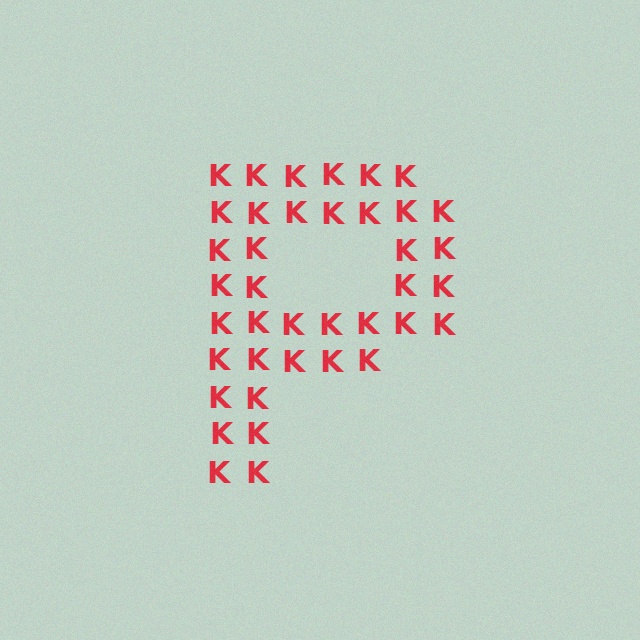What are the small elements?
The small elements are letter K's.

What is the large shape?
The large shape is the letter P.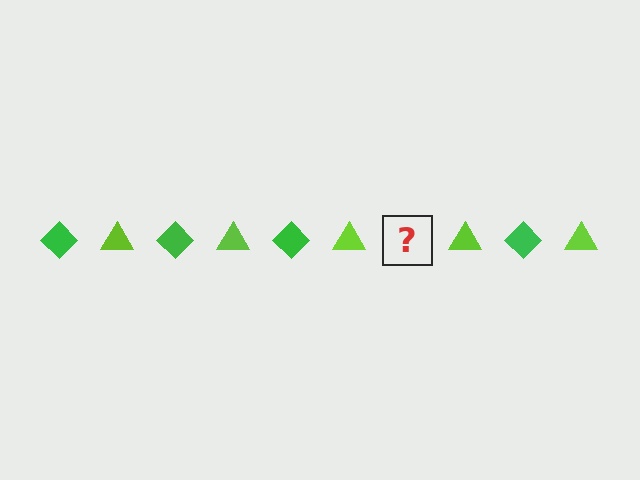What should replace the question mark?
The question mark should be replaced with a green diamond.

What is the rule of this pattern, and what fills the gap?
The rule is that the pattern alternates between green diamond and lime triangle. The gap should be filled with a green diamond.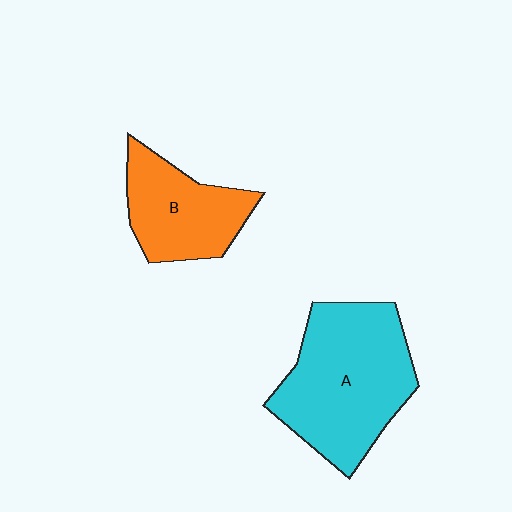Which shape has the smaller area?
Shape B (orange).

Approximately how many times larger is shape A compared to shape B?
Approximately 1.6 times.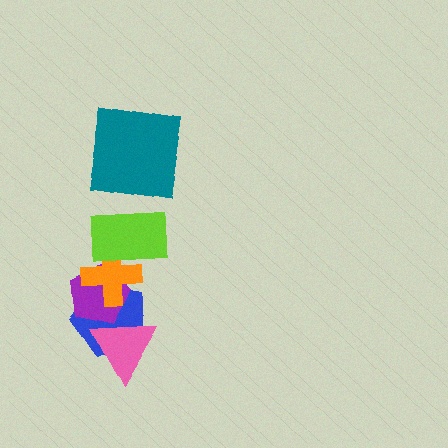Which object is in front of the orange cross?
The lime rectangle is in front of the orange cross.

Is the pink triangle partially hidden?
No, no other shape covers it.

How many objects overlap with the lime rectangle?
1 object overlaps with the lime rectangle.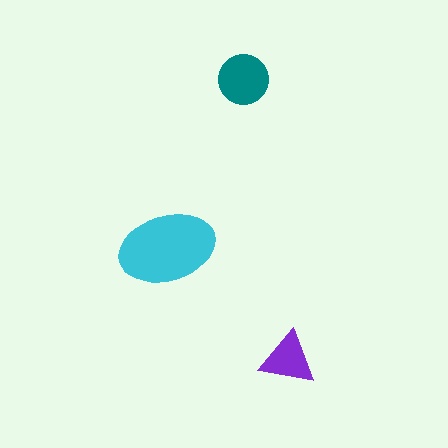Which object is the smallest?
The purple triangle.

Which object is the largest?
The cyan ellipse.